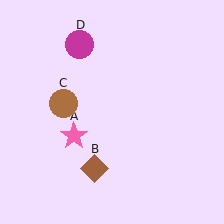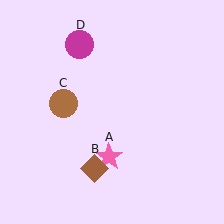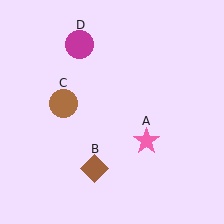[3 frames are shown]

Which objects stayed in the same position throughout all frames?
Brown diamond (object B) and brown circle (object C) and magenta circle (object D) remained stationary.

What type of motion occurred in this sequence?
The pink star (object A) rotated counterclockwise around the center of the scene.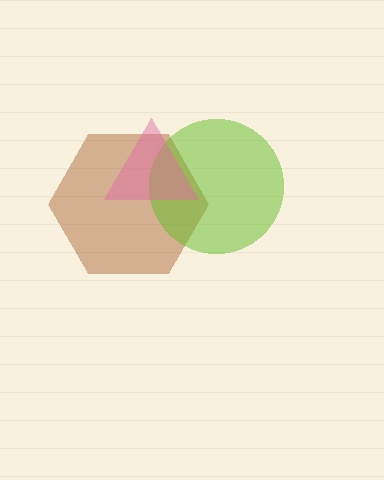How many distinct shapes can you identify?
There are 3 distinct shapes: a brown hexagon, a lime circle, a pink triangle.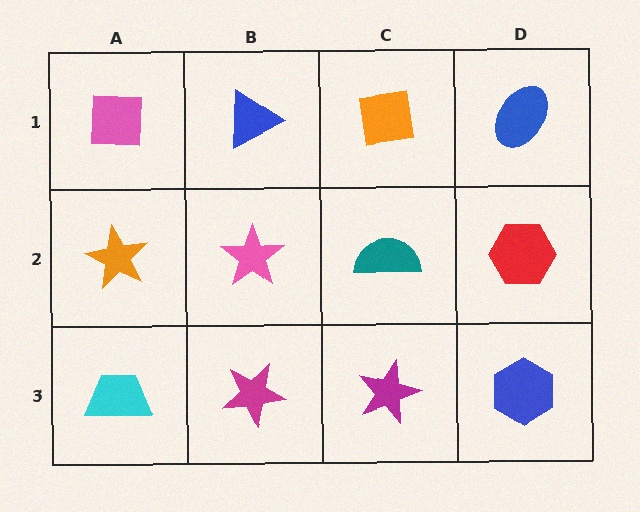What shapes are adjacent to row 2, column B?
A blue triangle (row 1, column B), a magenta star (row 3, column B), an orange star (row 2, column A), a teal semicircle (row 2, column C).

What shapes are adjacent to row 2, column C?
An orange square (row 1, column C), a magenta star (row 3, column C), a pink star (row 2, column B), a red hexagon (row 2, column D).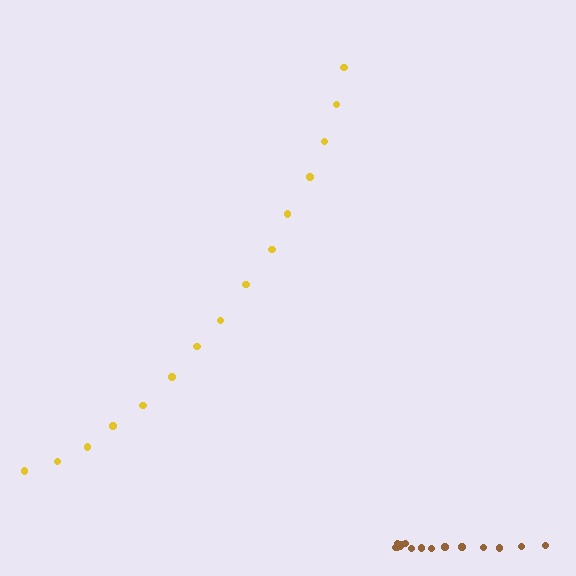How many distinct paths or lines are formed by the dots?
There are 2 distinct paths.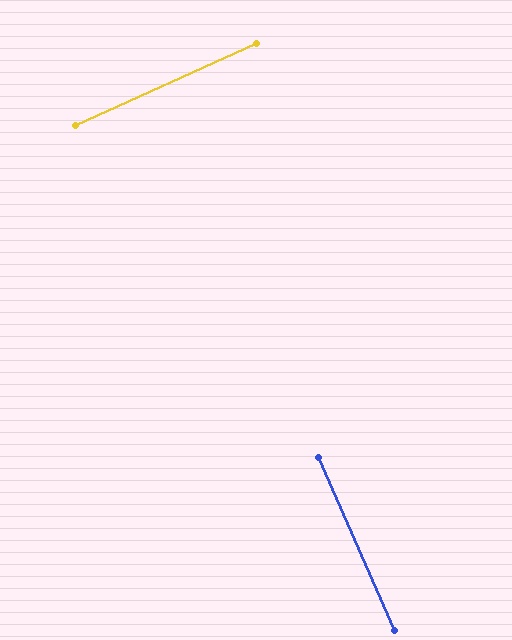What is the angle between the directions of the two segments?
Approximately 89 degrees.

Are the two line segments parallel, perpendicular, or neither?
Perpendicular — they meet at approximately 89°.